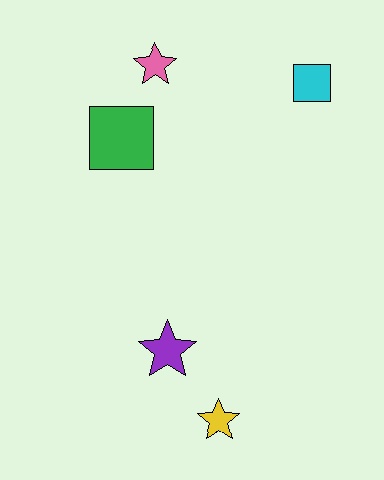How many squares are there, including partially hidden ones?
There are 2 squares.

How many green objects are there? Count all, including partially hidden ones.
There is 1 green object.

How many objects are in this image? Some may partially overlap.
There are 5 objects.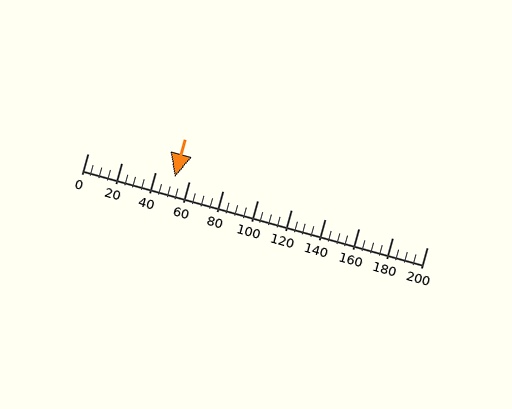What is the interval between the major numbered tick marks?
The major tick marks are spaced 20 units apart.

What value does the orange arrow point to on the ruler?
The orange arrow points to approximately 52.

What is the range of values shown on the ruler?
The ruler shows values from 0 to 200.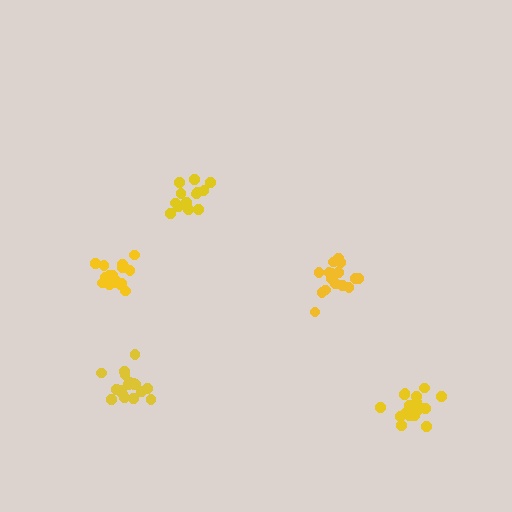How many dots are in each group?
Group 1: 14 dots, Group 2: 16 dots, Group 3: 18 dots, Group 4: 17 dots, Group 5: 19 dots (84 total).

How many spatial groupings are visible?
There are 5 spatial groupings.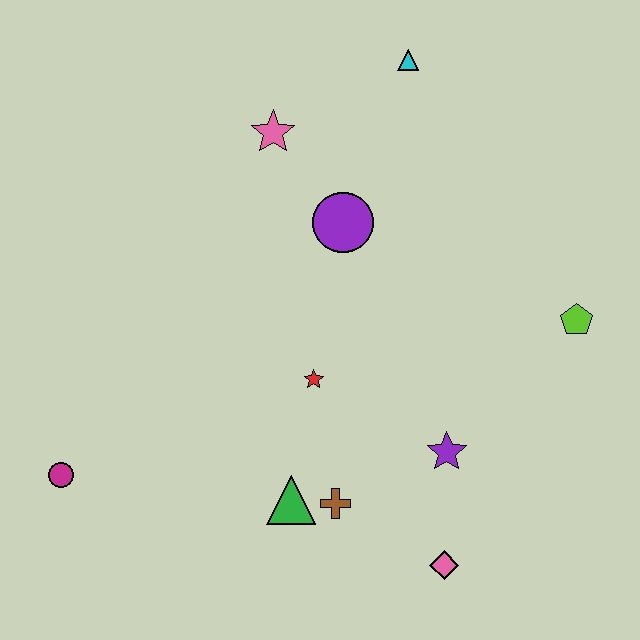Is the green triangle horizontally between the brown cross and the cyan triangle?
No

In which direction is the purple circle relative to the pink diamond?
The purple circle is above the pink diamond.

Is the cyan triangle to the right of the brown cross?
Yes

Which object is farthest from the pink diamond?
The cyan triangle is farthest from the pink diamond.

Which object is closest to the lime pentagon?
The purple star is closest to the lime pentagon.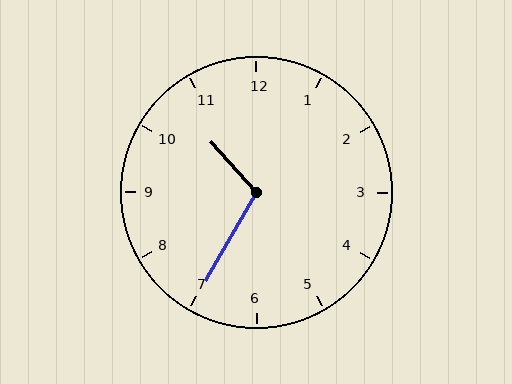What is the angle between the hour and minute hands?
Approximately 108 degrees.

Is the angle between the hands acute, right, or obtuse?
It is obtuse.